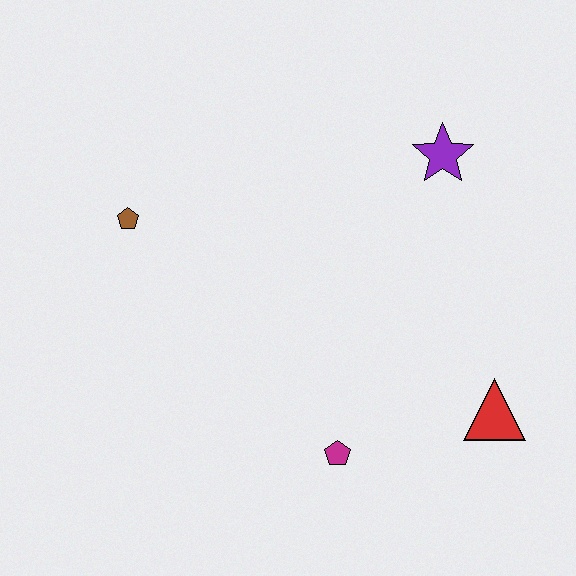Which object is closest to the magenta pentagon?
The red triangle is closest to the magenta pentagon.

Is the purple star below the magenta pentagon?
No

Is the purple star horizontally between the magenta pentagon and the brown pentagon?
No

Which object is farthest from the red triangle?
The brown pentagon is farthest from the red triangle.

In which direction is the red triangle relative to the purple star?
The red triangle is below the purple star.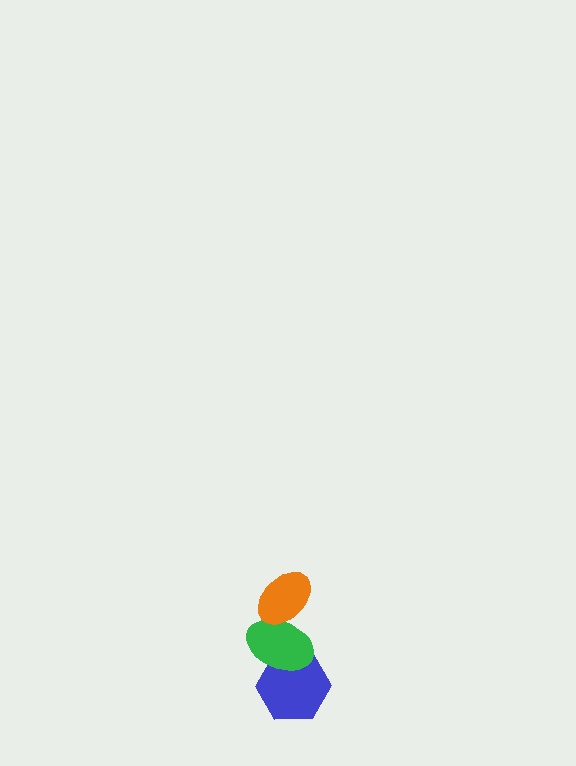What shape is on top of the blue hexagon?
The green ellipse is on top of the blue hexagon.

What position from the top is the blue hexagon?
The blue hexagon is 3rd from the top.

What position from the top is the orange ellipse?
The orange ellipse is 1st from the top.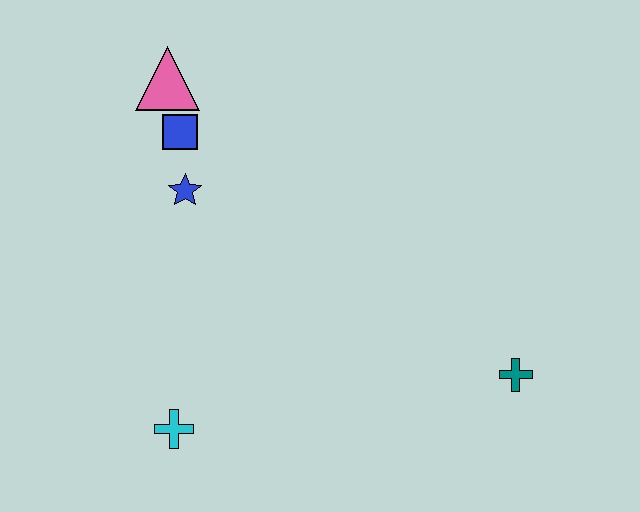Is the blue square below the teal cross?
No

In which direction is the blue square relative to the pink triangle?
The blue square is below the pink triangle.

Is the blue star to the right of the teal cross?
No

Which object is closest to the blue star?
The blue square is closest to the blue star.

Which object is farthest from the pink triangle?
The teal cross is farthest from the pink triangle.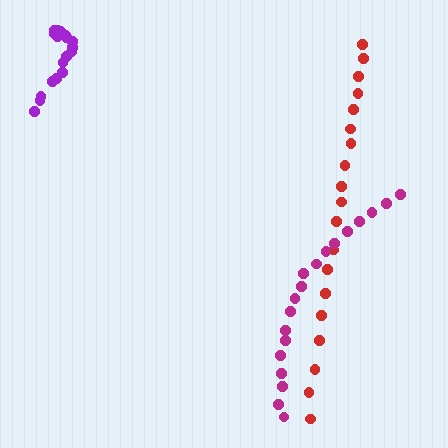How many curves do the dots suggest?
There are 3 distinct paths.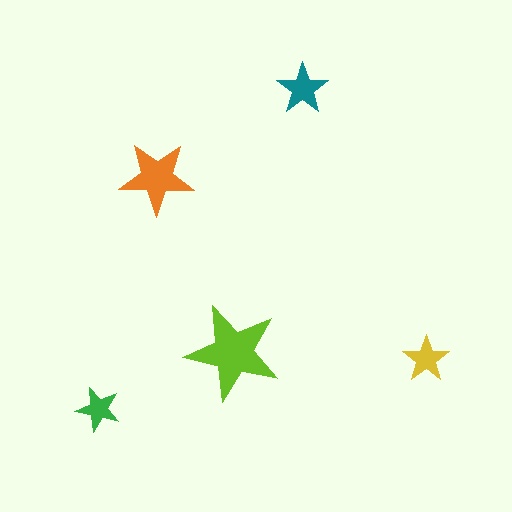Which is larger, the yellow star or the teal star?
The teal one.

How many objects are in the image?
There are 5 objects in the image.